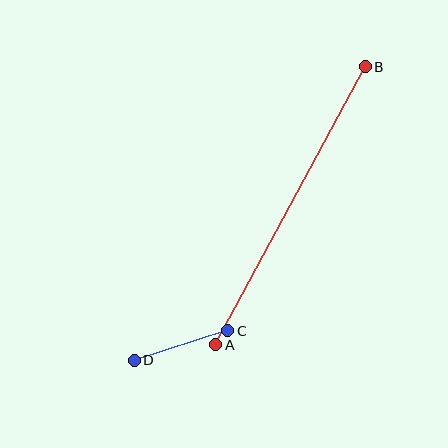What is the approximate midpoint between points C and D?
The midpoint is at approximately (181, 346) pixels.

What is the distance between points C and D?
The distance is approximately 98 pixels.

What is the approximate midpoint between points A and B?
The midpoint is at approximately (291, 206) pixels.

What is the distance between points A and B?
The distance is approximately 316 pixels.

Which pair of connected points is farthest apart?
Points A and B are farthest apart.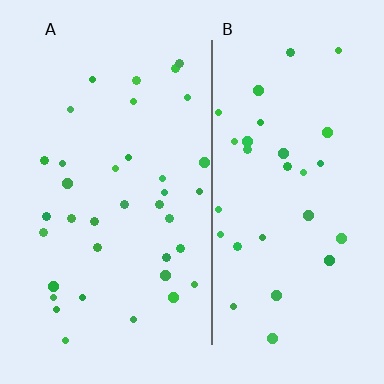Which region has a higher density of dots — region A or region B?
A (the left).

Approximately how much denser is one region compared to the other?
Approximately 1.2× — region A over region B.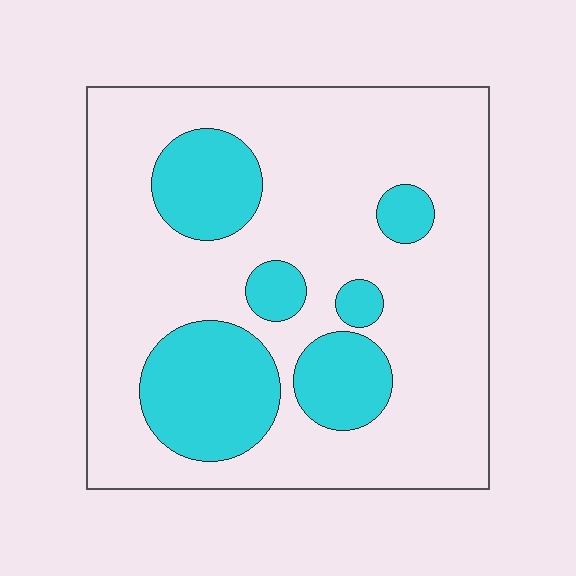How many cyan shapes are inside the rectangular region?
6.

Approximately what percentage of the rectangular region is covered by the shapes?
Approximately 25%.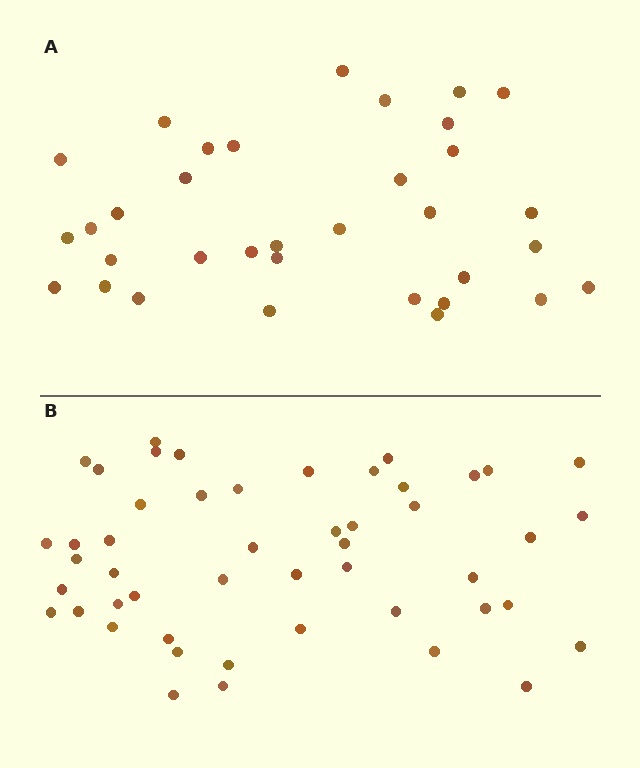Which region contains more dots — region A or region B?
Region B (the bottom region) has more dots.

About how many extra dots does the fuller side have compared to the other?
Region B has approximately 15 more dots than region A.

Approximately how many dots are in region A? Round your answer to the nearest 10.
About 30 dots. (The exact count is 34, which rounds to 30.)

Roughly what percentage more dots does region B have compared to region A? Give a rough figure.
About 45% more.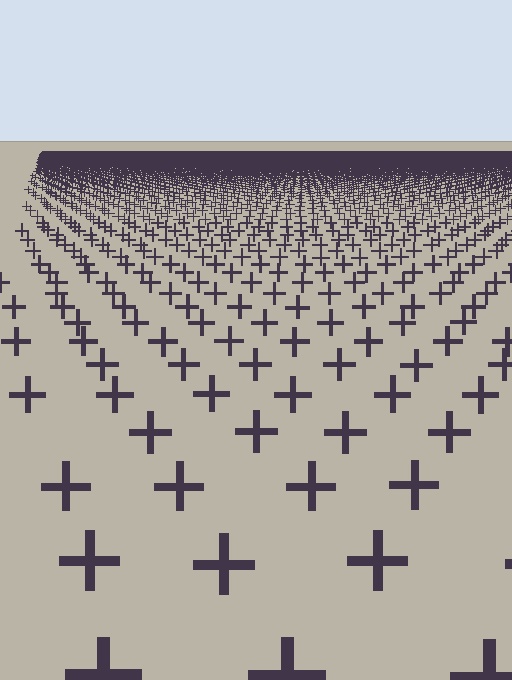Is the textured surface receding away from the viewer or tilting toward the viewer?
The surface is receding away from the viewer. Texture elements get smaller and denser toward the top.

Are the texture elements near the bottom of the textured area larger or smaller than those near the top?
Larger. Near the bottom, elements are closer to the viewer and appear at a bigger on-screen size.